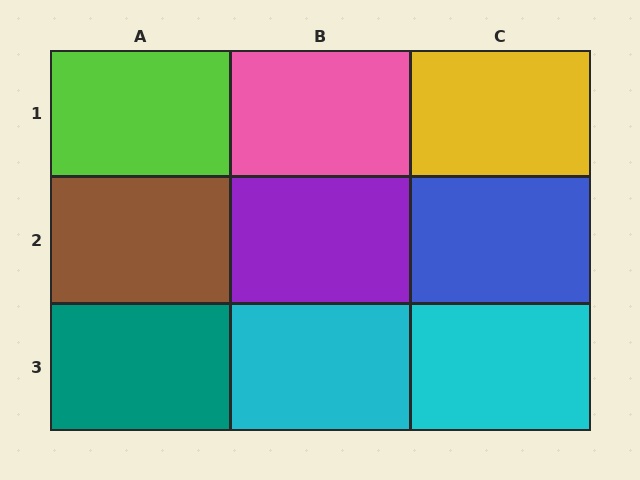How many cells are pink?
1 cell is pink.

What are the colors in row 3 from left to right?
Teal, cyan, cyan.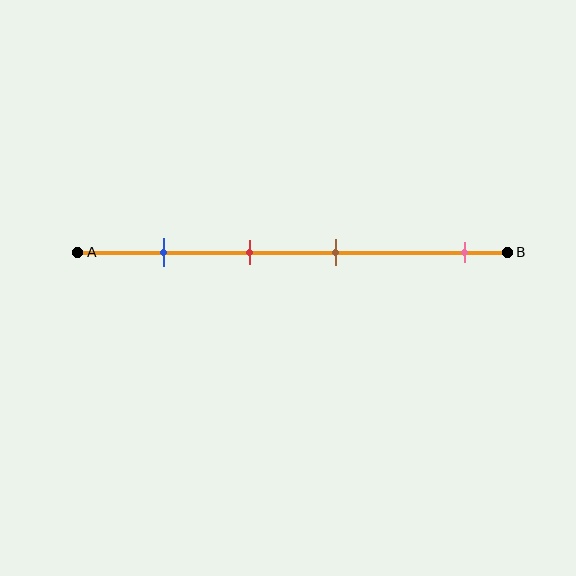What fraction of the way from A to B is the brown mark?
The brown mark is approximately 60% (0.6) of the way from A to B.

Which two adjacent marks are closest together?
The red and brown marks are the closest adjacent pair.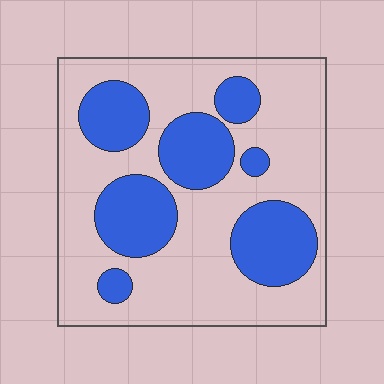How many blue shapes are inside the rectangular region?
7.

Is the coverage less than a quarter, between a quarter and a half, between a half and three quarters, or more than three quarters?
Between a quarter and a half.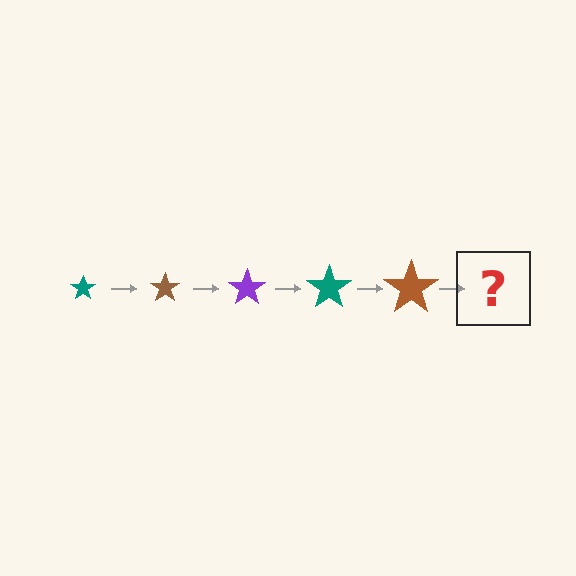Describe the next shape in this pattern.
It should be a purple star, larger than the previous one.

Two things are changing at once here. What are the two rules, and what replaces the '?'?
The two rules are that the star grows larger each step and the color cycles through teal, brown, and purple. The '?' should be a purple star, larger than the previous one.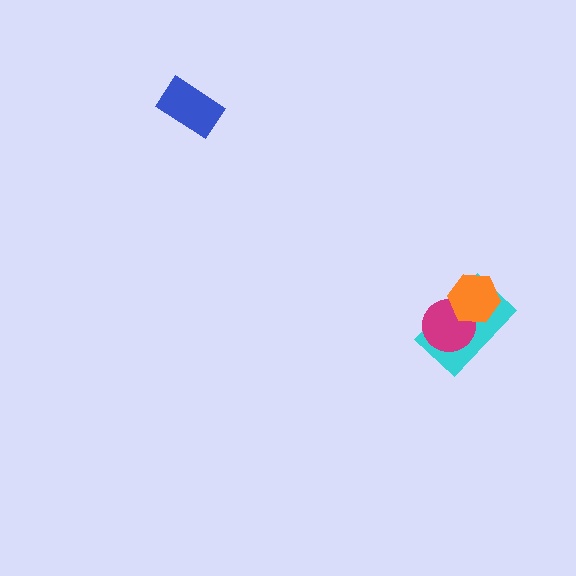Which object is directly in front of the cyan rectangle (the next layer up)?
The magenta circle is directly in front of the cyan rectangle.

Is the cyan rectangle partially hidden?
Yes, it is partially covered by another shape.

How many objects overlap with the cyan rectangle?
2 objects overlap with the cyan rectangle.